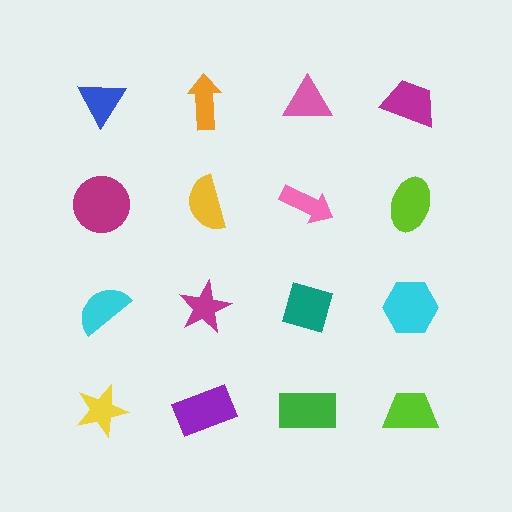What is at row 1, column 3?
A pink triangle.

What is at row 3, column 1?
A cyan semicircle.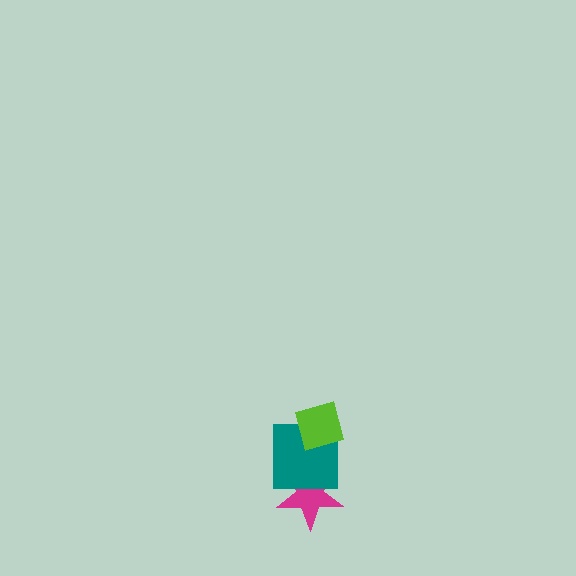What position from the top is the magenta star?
The magenta star is 3rd from the top.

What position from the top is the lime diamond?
The lime diamond is 1st from the top.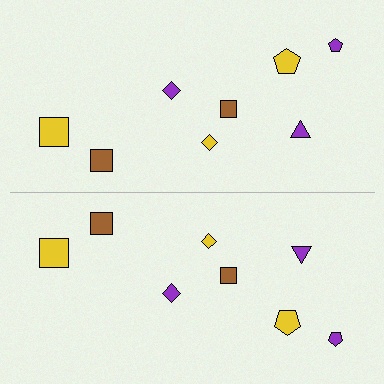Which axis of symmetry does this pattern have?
The pattern has a horizontal axis of symmetry running through the center of the image.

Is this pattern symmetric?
Yes, this pattern has bilateral (reflection) symmetry.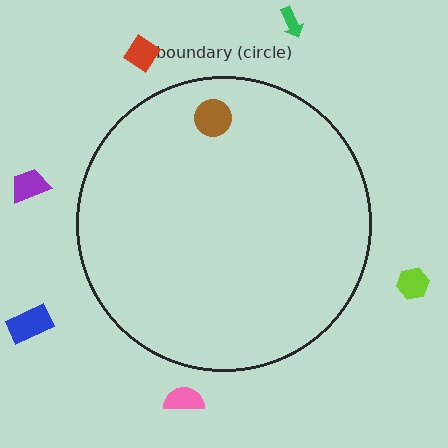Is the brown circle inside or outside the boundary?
Inside.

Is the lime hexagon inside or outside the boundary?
Outside.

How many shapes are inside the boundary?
1 inside, 6 outside.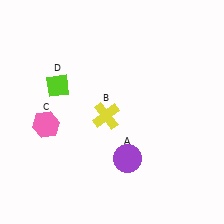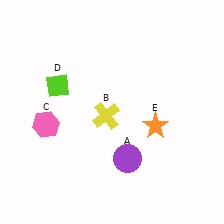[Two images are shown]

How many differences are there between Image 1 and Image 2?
There is 1 difference between the two images.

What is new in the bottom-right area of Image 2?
An orange star (E) was added in the bottom-right area of Image 2.